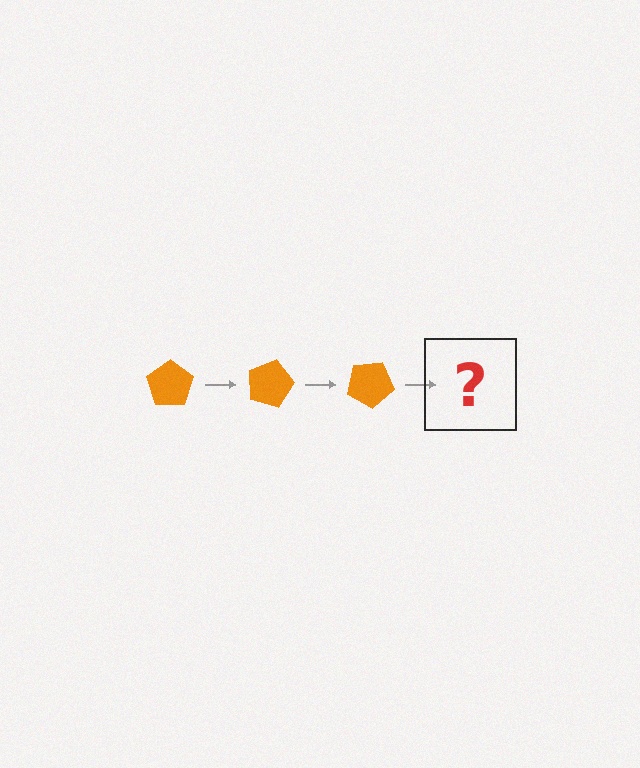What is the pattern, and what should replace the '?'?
The pattern is that the pentagon rotates 15 degrees each step. The '?' should be an orange pentagon rotated 45 degrees.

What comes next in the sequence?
The next element should be an orange pentagon rotated 45 degrees.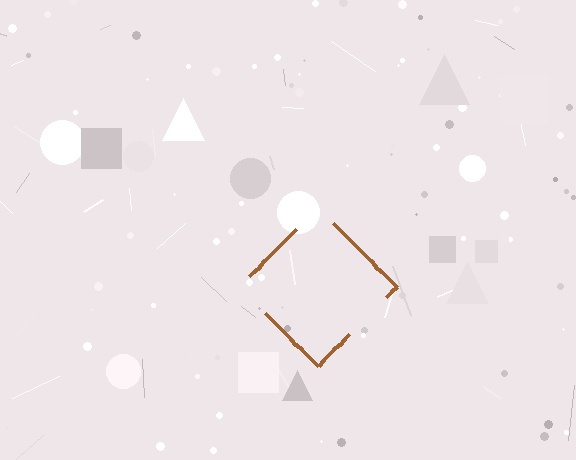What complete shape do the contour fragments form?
The contour fragments form a diamond.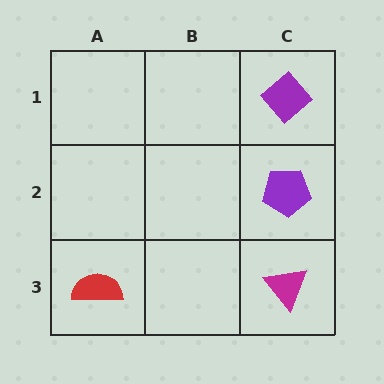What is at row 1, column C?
A purple diamond.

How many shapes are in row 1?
1 shape.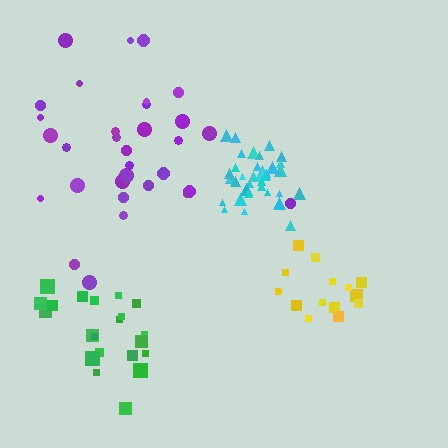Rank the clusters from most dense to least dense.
cyan, green, yellow, purple.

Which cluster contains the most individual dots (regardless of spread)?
Cyan (35).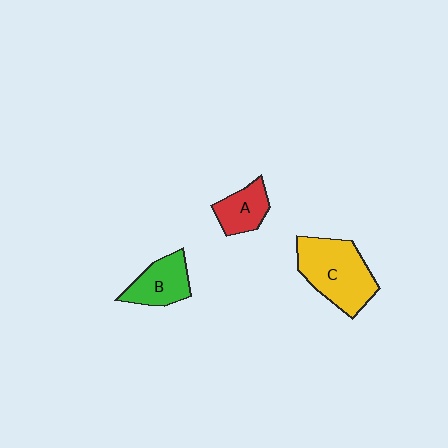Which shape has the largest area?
Shape C (yellow).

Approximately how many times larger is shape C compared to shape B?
Approximately 1.7 times.